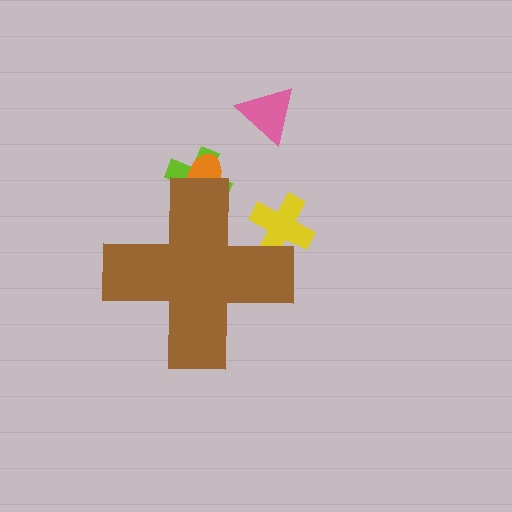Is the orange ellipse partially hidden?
Yes, the orange ellipse is partially hidden behind the brown cross.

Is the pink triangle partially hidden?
No, the pink triangle is fully visible.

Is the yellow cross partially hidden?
Yes, the yellow cross is partially hidden behind the brown cross.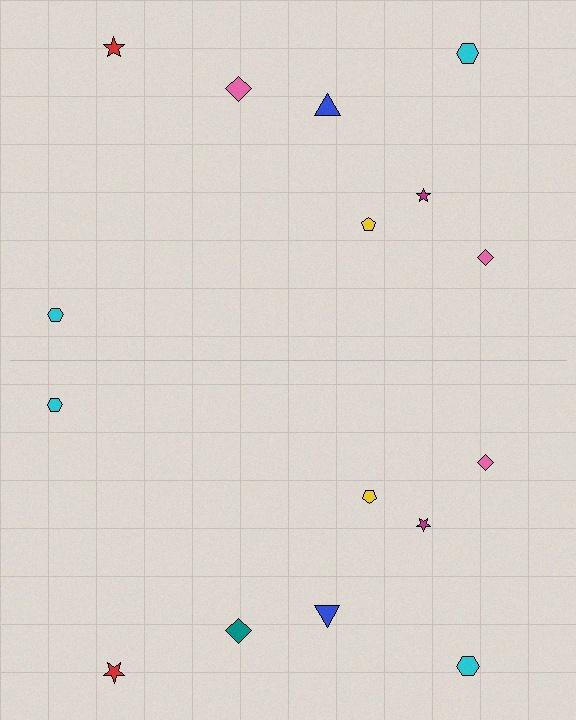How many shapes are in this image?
There are 16 shapes in this image.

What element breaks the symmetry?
The teal diamond on the bottom side breaks the symmetry — its mirror counterpart is pink.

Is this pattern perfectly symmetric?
No, the pattern is not perfectly symmetric. The teal diamond on the bottom side breaks the symmetry — its mirror counterpart is pink.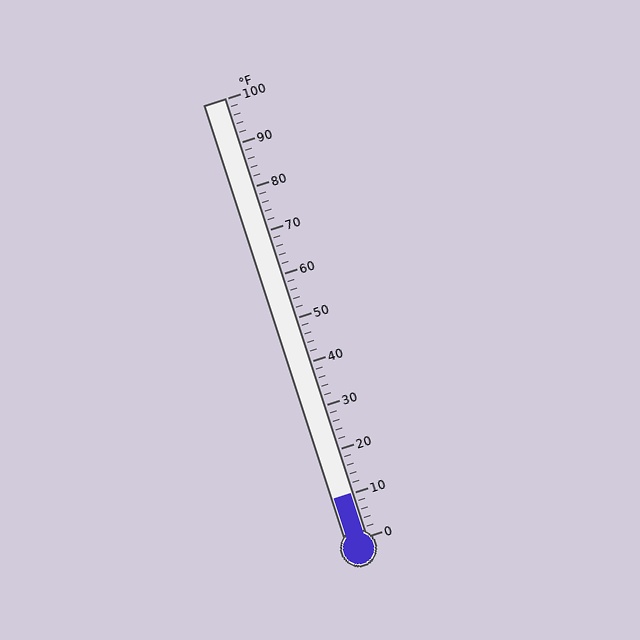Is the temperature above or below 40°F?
The temperature is below 40°F.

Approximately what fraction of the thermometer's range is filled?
The thermometer is filled to approximately 10% of its range.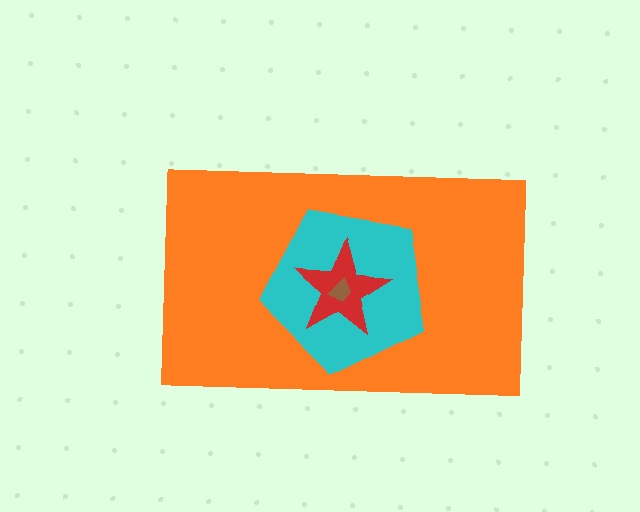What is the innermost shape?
The brown trapezoid.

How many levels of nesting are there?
4.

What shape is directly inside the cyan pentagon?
The red star.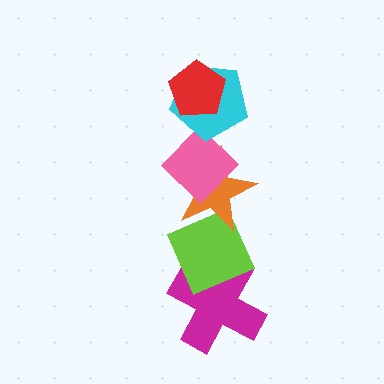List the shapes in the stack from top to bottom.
From top to bottom: the red pentagon, the cyan pentagon, the pink diamond, the orange star, the lime diamond, the magenta cross.